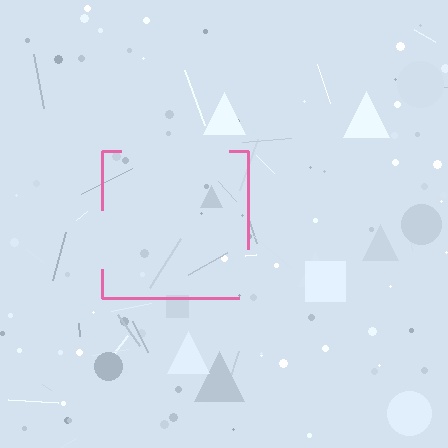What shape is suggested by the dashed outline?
The dashed outline suggests a square.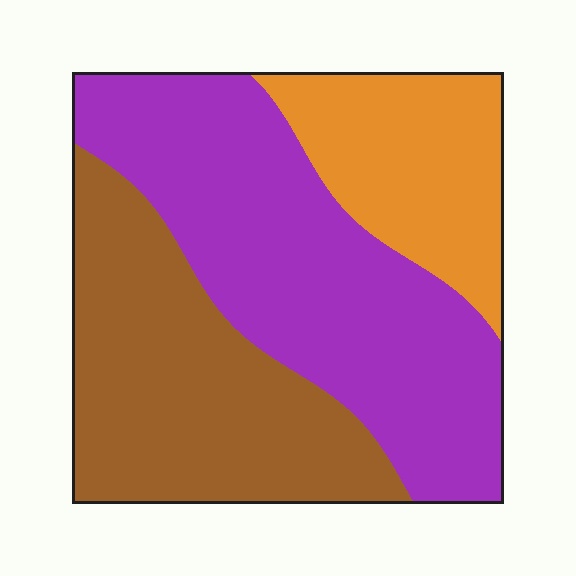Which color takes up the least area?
Orange, at roughly 20%.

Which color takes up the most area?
Purple, at roughly 45%.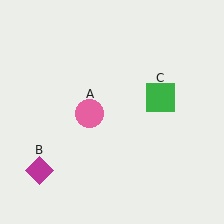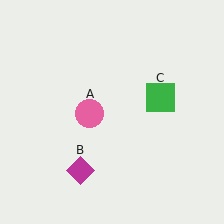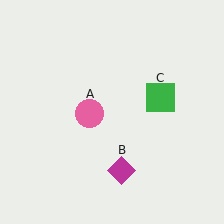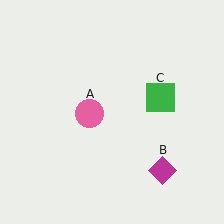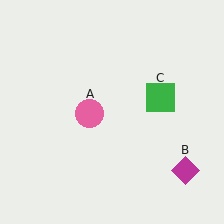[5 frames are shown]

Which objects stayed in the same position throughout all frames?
Pink circle (object A) and green square (object C) remained stationary.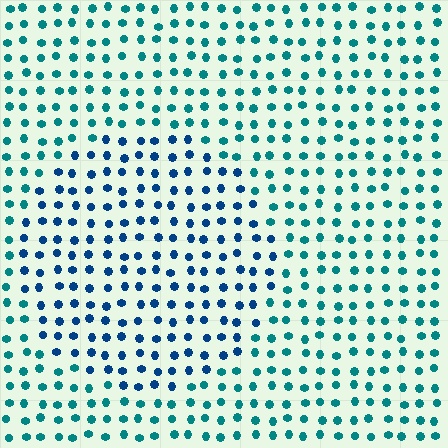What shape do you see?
I see a circle.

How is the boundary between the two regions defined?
The boundary is defined purely by a slight shift in hue (about 33 degrees). Spacing, size, and orientation are identical on both sides.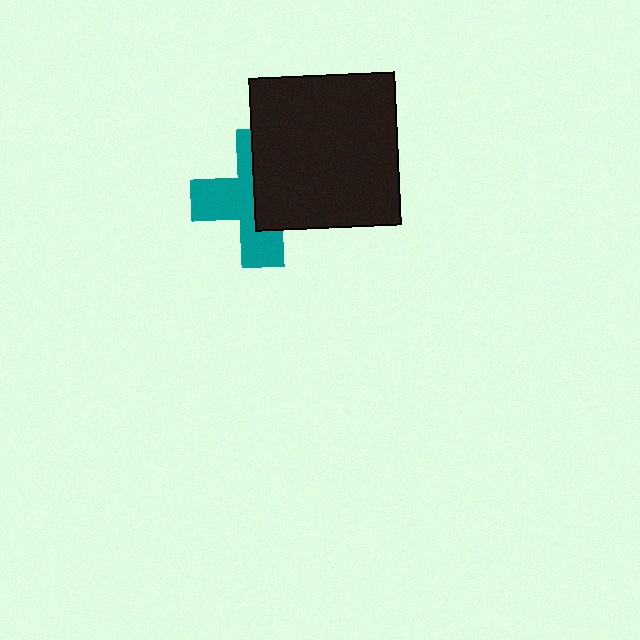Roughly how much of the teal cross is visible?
About half of it is visible (roughly 52%).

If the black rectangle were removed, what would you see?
You would see the complete teal cross.